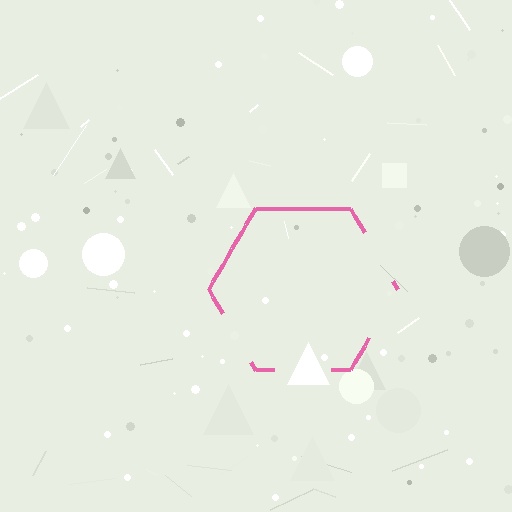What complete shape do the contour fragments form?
The contour fragments form a hexagon.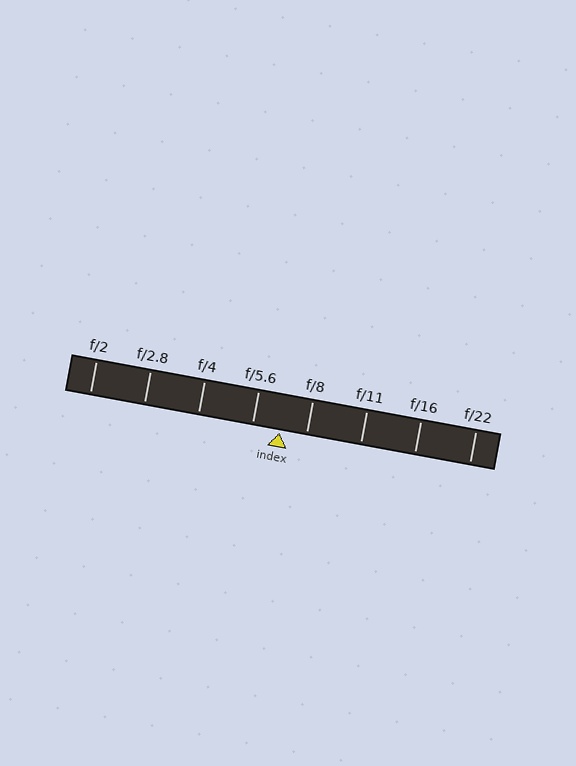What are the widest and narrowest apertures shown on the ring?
The widest aperture shown is f/2 and the narrowest is f/22.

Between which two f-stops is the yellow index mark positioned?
The index mark is between f/5.6 and f/8.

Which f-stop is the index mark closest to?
The index mark is closest to f/8.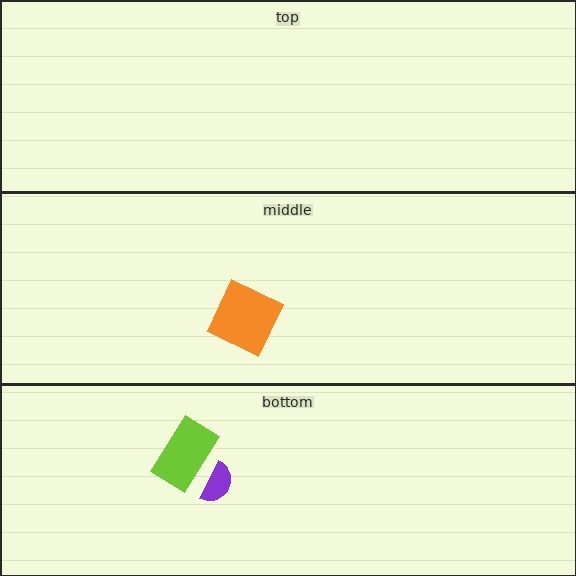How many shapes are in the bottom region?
2.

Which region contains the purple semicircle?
The bottom region.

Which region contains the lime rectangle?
The bottom region.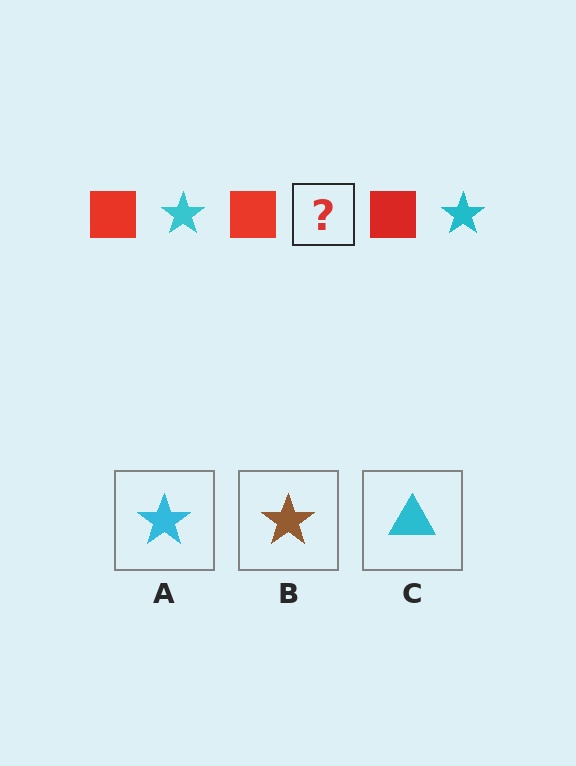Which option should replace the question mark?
Option A.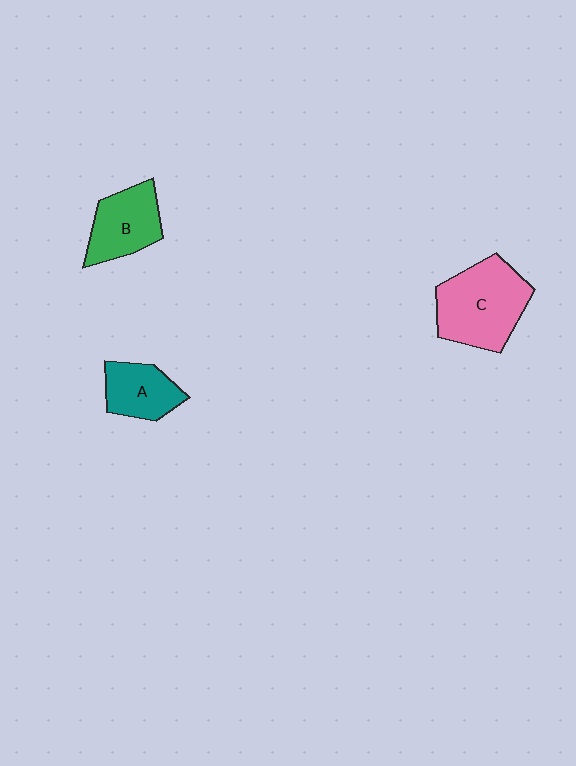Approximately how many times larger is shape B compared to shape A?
Approximately 1.2 times.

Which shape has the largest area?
Shape C (pink).